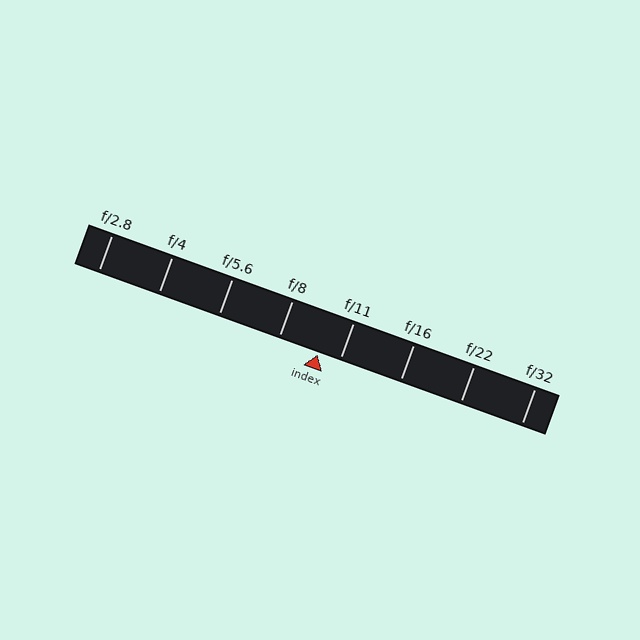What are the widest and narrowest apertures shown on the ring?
The widest aperture shown is f/2.8 and the narrowest is f/32.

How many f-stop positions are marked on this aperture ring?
There are 8 f-stop positions marked.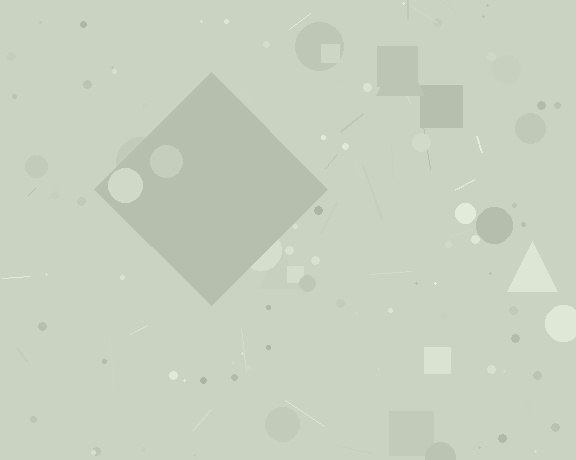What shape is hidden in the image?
A diamond is hidden in the image.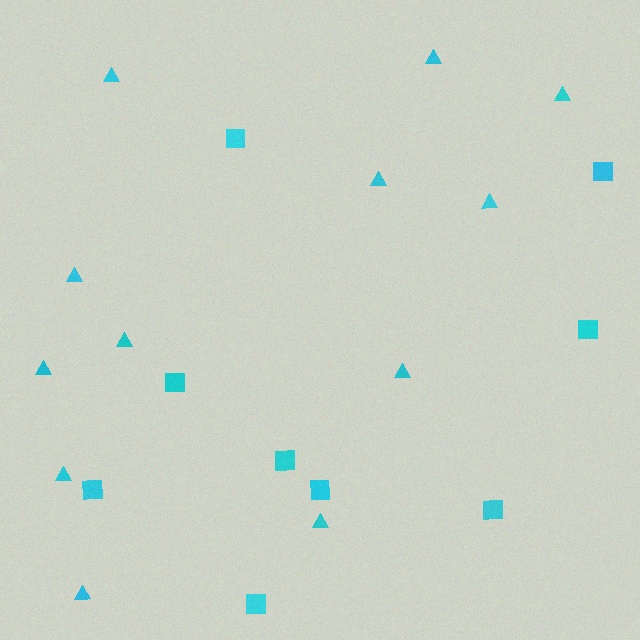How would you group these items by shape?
There are 2 groups: one group of squares (9) and one group of triangles (12).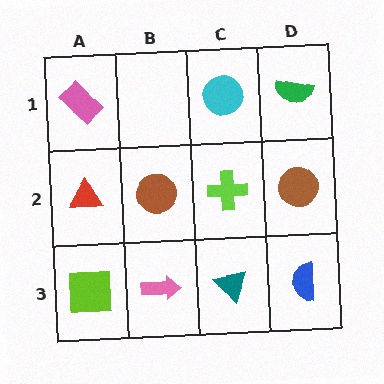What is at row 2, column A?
A red triangle.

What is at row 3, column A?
A lime square.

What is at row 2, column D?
A brown circle.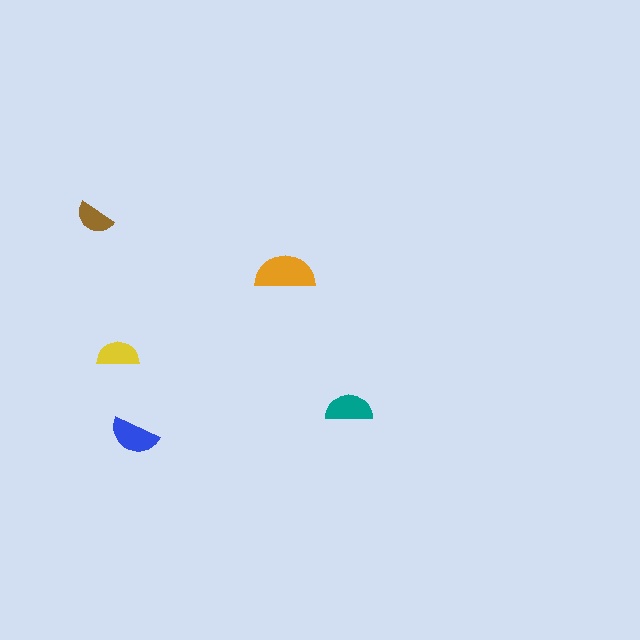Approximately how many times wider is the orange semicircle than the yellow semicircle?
About 1.5 times wider.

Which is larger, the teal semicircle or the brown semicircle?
The teal one.